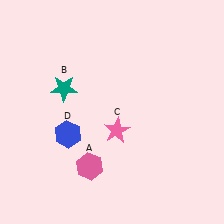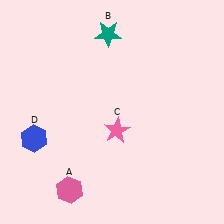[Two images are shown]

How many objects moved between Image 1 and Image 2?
3 objects moved between the two images.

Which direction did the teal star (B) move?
The teal star (B) moved up.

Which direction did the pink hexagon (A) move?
The pink hexagon (A) moved down.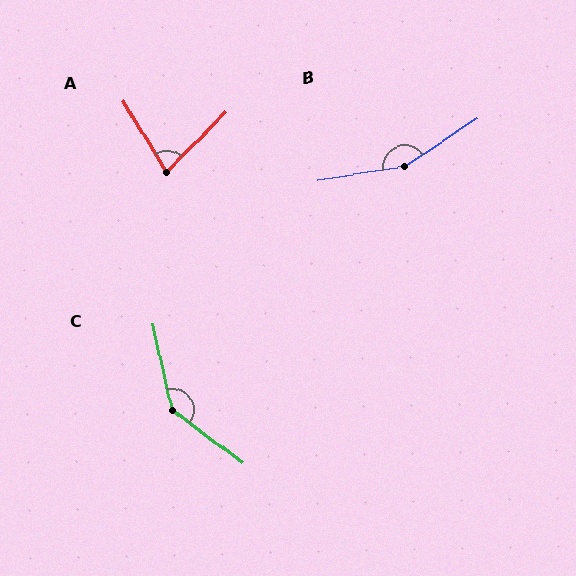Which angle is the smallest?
A, at approximately 76 degrees.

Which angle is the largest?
B, at approximately 156 degrees.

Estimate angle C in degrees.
Approximately 140 degrees.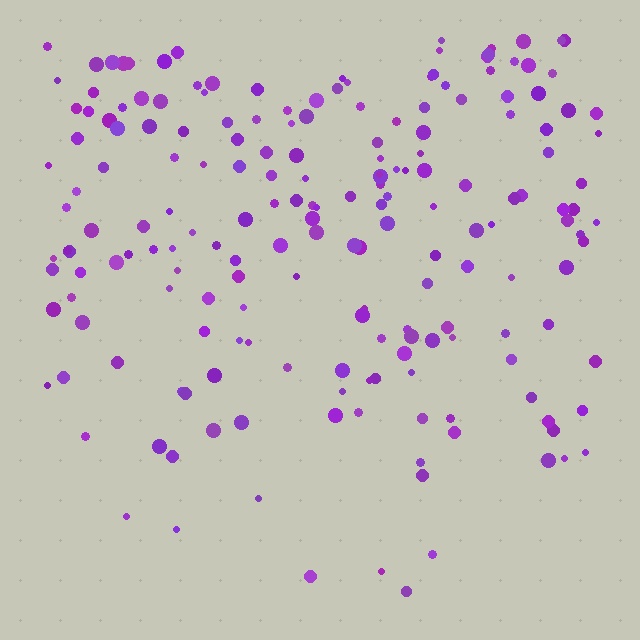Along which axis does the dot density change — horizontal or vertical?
Vertical.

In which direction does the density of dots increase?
From bottom to top, with the top side densest.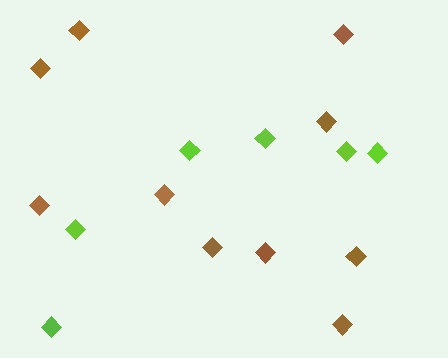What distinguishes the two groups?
There are 2 groups: one group of lime diamonds (6) and one group of brown diamonds (10).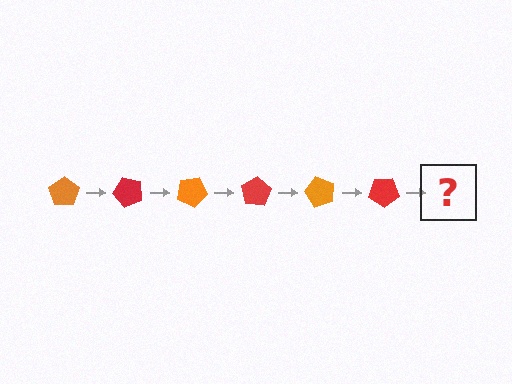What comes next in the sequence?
The next element should be an orange pentagon, rotated 300 degrees from the start.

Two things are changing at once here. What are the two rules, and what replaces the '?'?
The two rules are that it rotates 50 degrees each step and the color cycles through orange and red. The '?' should be an orange pentagon, rotated 300 degrees from the start.